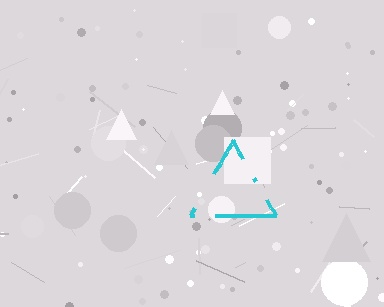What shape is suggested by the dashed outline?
The dashed outline suggests a triangle.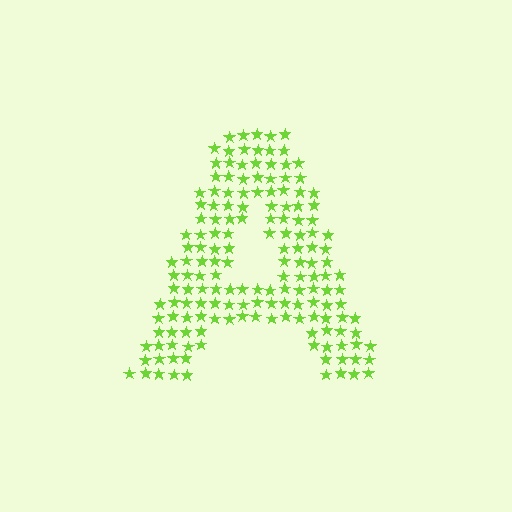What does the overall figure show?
The overall figure shows the letter A.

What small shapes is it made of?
It is made of small stars.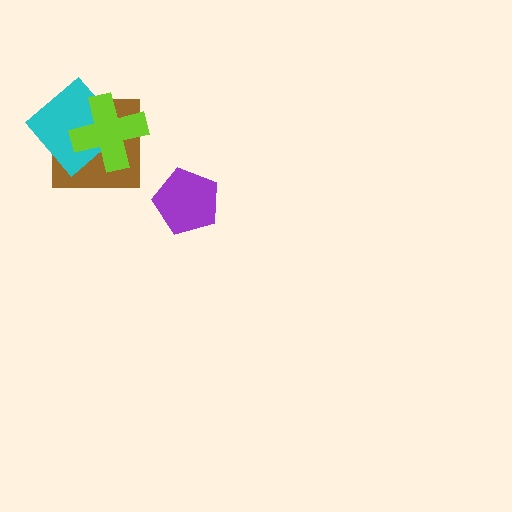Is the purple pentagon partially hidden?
No, no other shape covers it.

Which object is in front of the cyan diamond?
The lime cross is in front of the cyan diamond.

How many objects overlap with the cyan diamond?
2 objects overlap with the cyan diamond.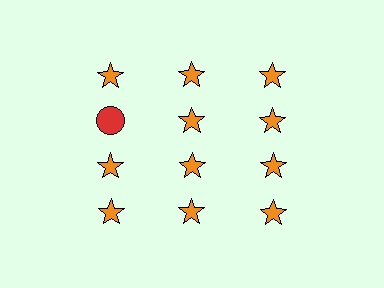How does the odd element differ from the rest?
It differs in both color (red instead of orange) and shape (circle instead of star).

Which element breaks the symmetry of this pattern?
The red circle in the second row, leftmost column breaks the symmetry. All other shapes are orange stars.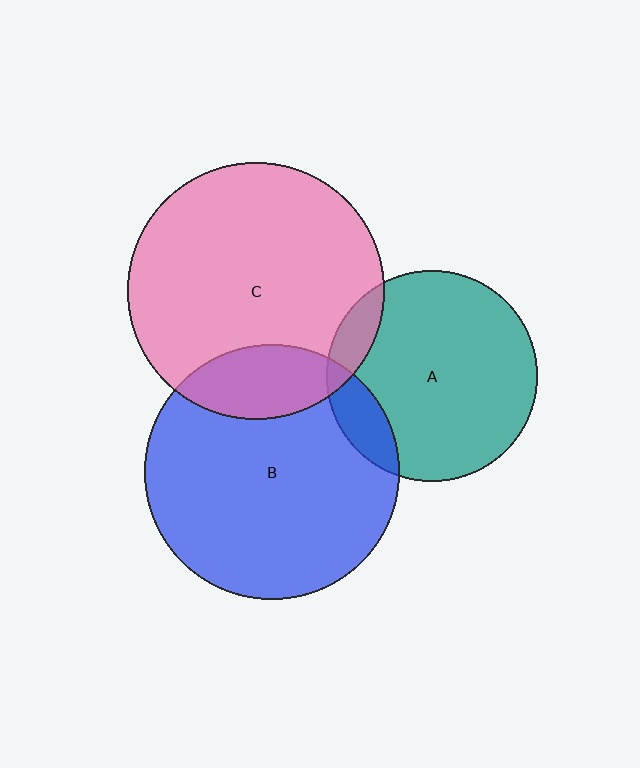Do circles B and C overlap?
Yes.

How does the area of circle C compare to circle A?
Approximately 1.5 times.